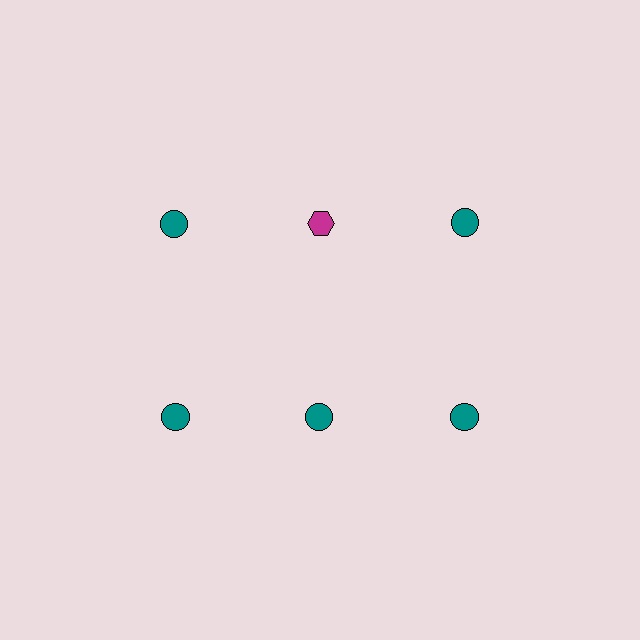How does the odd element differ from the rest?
It differs in both color (magenta instead of teal) and shape (hexagon instead of circle).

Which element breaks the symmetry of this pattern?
The magenta hexagon in the top row, second from left column breaks the symmetry. All other shapes are teal circles.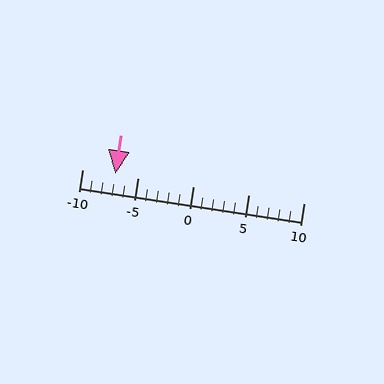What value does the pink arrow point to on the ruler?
The pink arrow points to approximately -7.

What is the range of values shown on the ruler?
The ruler shows values from -10 to 10.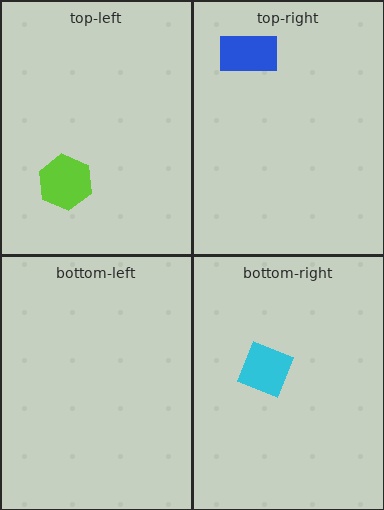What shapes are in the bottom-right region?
The cyan square.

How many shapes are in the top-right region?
1.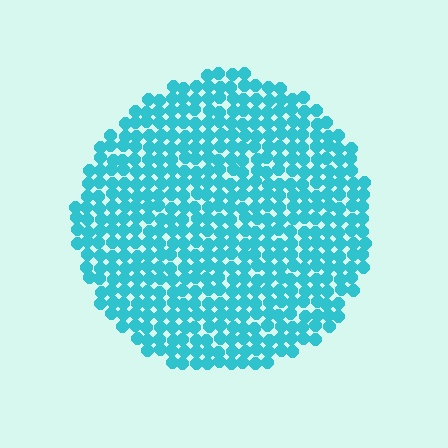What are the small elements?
The small elements are circles.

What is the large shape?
The large shape is a circle.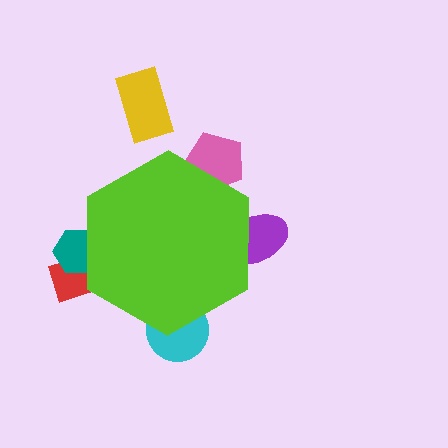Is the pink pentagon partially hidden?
Yes, the pink pentagon is partially hidden behind the lime hexagon.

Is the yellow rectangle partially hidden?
No, the yellow rectangle is fully visible.